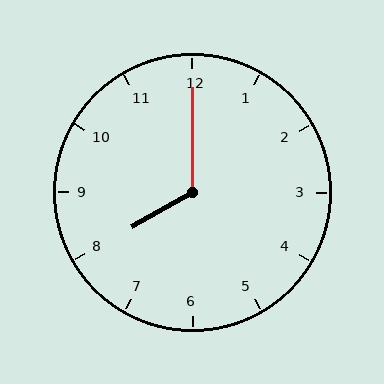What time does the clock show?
8:00.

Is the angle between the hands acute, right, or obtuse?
It is obtuse.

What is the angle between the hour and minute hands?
Approximately 120 degrees.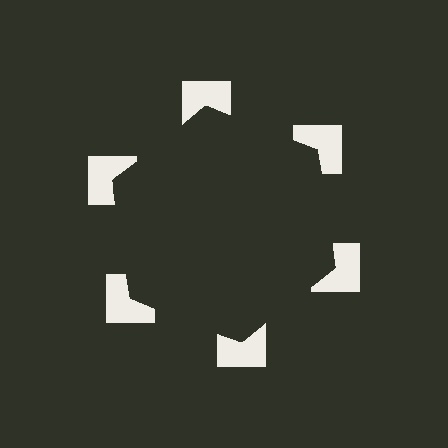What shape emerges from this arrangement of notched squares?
An illusory hexagon — its edges are inferred from the aligned wedge cuts in the notched squares, not physically drawn.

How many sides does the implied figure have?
6 sides.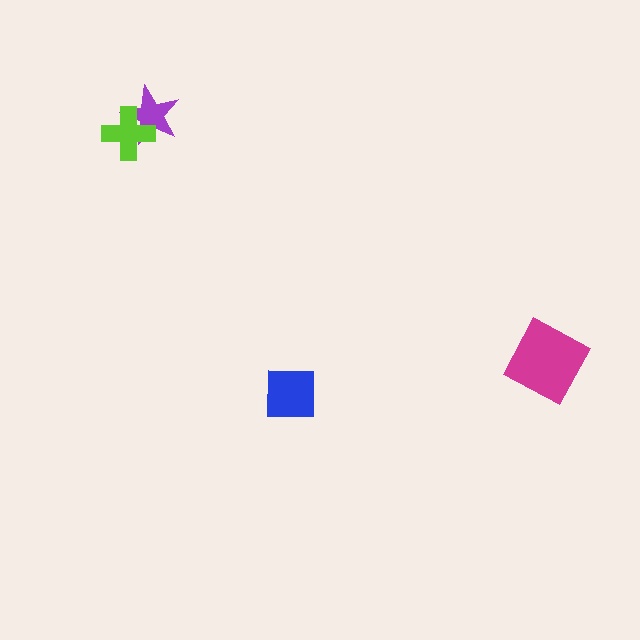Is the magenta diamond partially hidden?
No, no other shape covers it.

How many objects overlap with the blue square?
0 objects overlap with the blue square.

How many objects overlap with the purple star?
1 object overlaps with the purple star.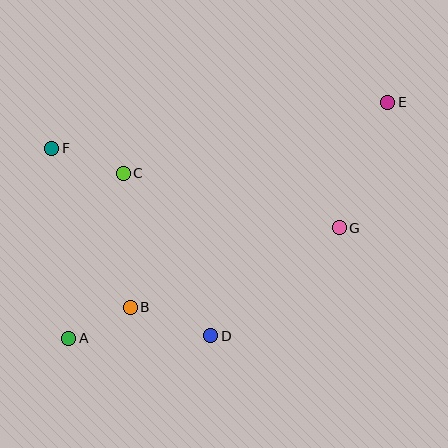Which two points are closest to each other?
Points A and B are closest to each other.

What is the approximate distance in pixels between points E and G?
The distance between E and G is approximately 134 pixels.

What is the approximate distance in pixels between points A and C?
The distance between A and C is approximately 173 pixels.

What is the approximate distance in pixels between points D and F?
The distance between D and F is approximately 246 pixels.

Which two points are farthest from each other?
Points A and E are farthest from each other.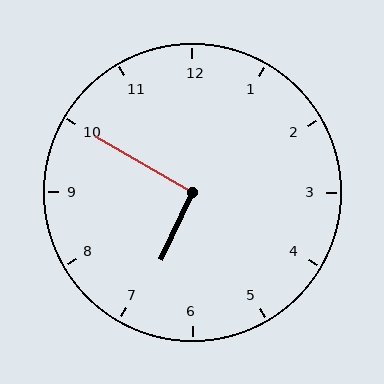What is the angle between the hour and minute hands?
Approximately 95 degrees.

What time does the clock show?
6:50.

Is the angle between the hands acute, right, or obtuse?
It is right.